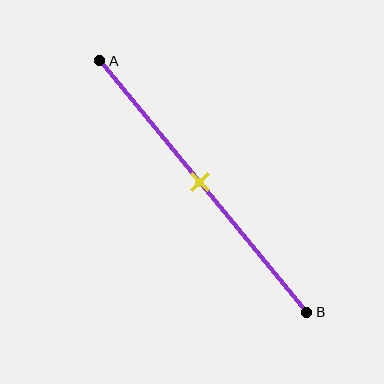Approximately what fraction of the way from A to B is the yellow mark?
The yellow mark is approximately 50% of the way from A to B.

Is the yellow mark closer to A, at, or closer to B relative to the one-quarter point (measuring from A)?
The yellow mark is closer to point B than the one-quarter point of segment AB.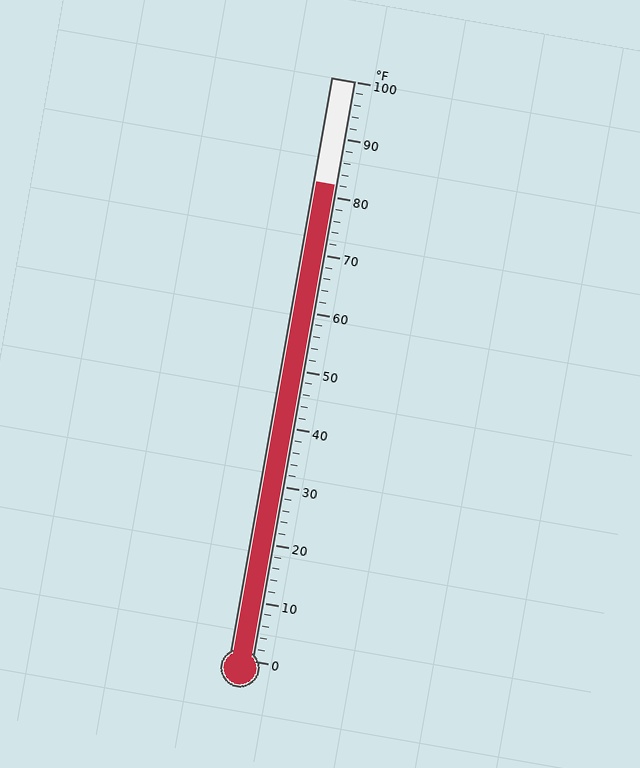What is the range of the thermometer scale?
The thermometer scale ranges from 0°F to 100°F.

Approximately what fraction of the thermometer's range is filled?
The thermometer is filled to approximately 80% of its range.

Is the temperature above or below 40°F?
The temperature is above 40°F.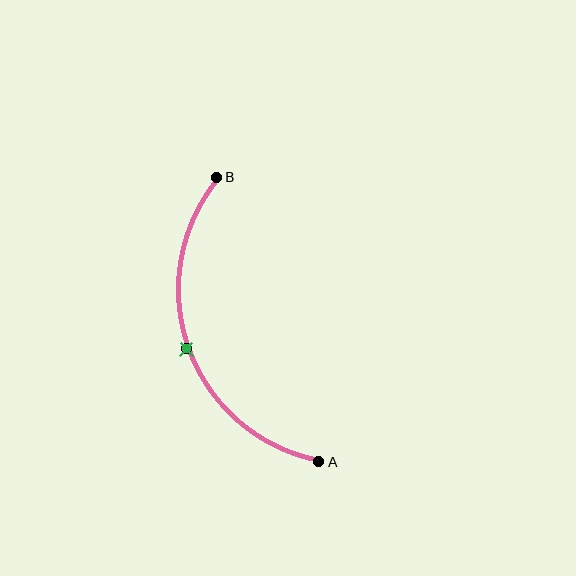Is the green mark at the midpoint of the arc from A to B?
Yes. The green mark lies on the arc at equal arc-length from both A and B — it is the arc midpoint.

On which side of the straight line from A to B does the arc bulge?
The arc bulges to the left of the straight line connecting A and B.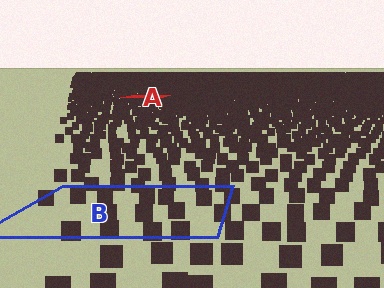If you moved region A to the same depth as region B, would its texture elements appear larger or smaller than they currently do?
They would appear larger. At a closer depth, the same texture elements are projected at a bigger on-screen size.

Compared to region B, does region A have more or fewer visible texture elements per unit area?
Region A has more texture elements per unit area — they are packed more densely because it is farther away.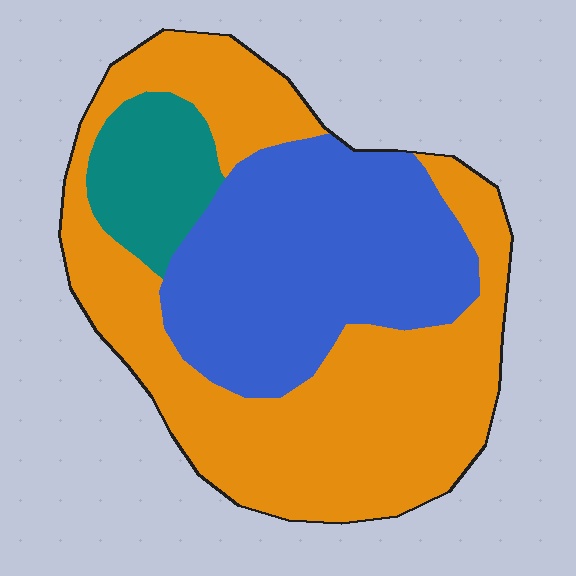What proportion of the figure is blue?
Blue takes up between a third and a half of the figure.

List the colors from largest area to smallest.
From largest to smallest: orange, blue, teal.